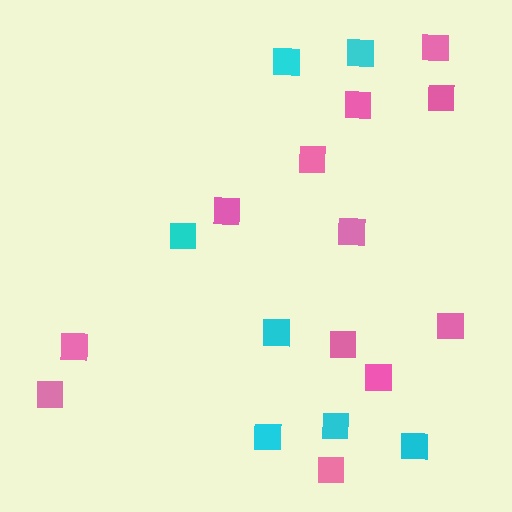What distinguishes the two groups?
There are 2 groups: one group of pink squares (12) and one group of cyan squares (7).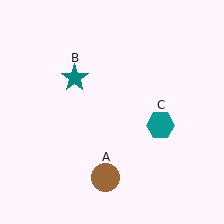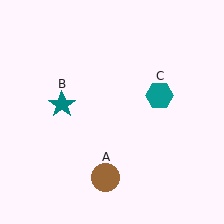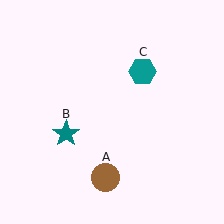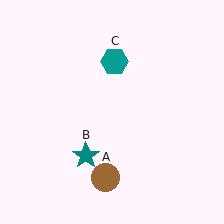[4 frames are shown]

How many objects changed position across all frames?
2 objects changed position: teal star (object B), teal hexagon (object C).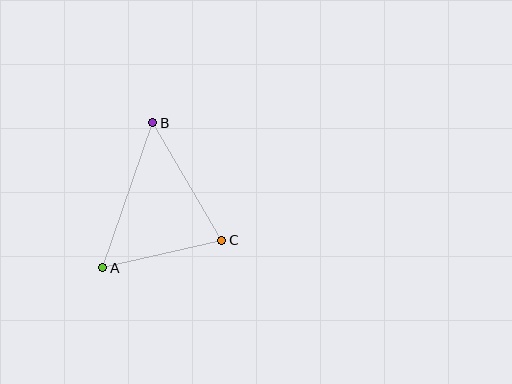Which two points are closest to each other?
Points A and C are closest to each other.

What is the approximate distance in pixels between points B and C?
The distance between B and C is approximately 137 pixels.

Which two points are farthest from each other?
Points A and B are farthest from each other.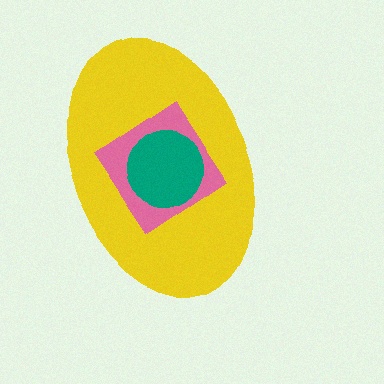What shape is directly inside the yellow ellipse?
The pink diamond.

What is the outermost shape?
The yellow ellipse.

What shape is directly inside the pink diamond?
The teal circle.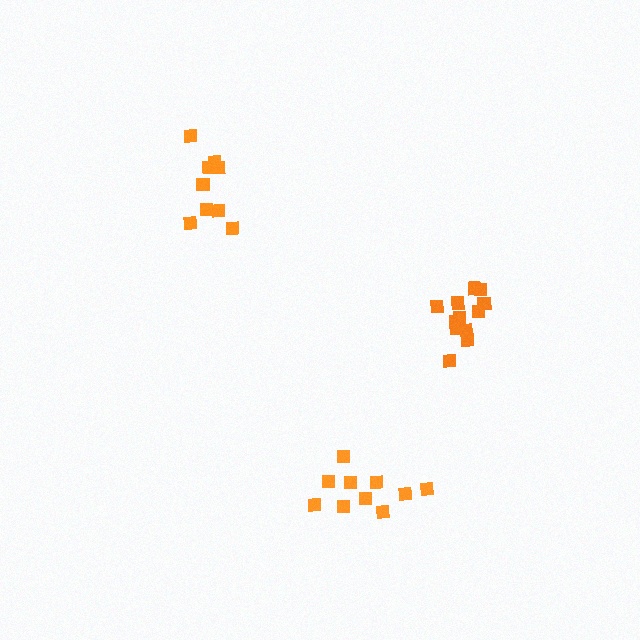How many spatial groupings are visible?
There are 3 spatial groupings.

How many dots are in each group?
Group 1: 9 dots, Group 2: 12 dots, Group 3: 10 dots (31 total).